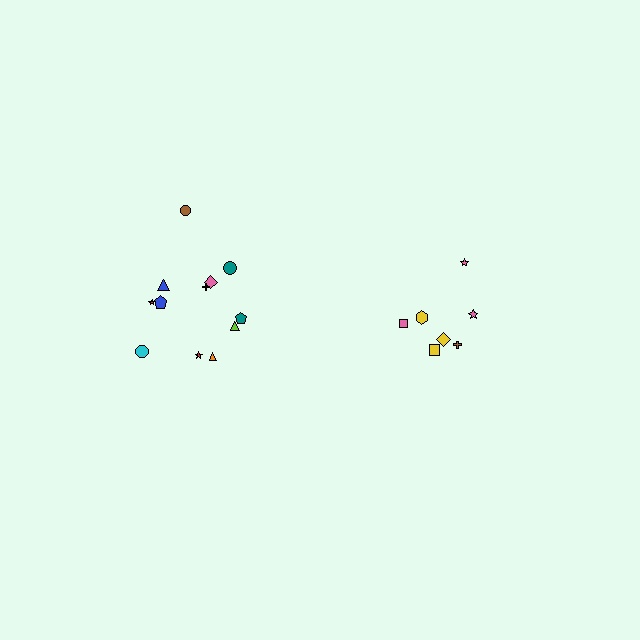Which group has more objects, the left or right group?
The left group.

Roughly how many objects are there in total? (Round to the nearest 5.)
Roughly 20 objects in total.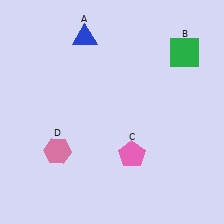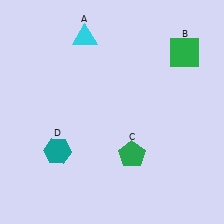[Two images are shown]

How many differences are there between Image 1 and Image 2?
There are 3 differences between the two images.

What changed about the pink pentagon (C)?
In Image 1, C is pink. In Image 2, it changed to green.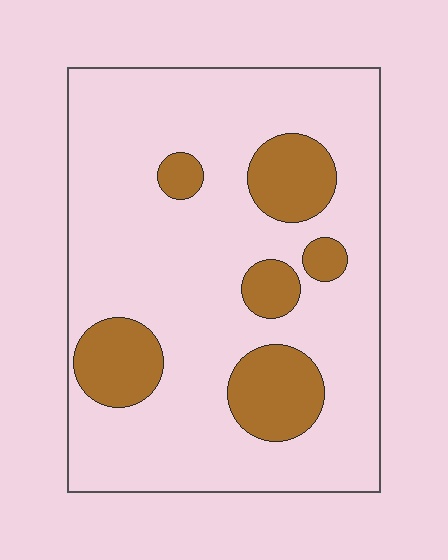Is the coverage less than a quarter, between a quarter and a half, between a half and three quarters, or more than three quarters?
Less than a quarter.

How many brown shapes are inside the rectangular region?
6.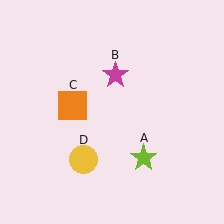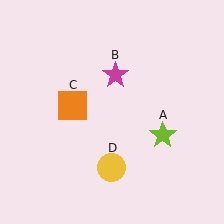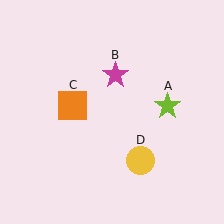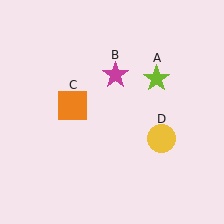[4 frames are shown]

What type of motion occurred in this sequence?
The lime star (object A), yellow circle (object D) rotated counterclockwise around the center of the scene.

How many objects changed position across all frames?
2 objects changed position: lime star (object A), yellow circle (object D).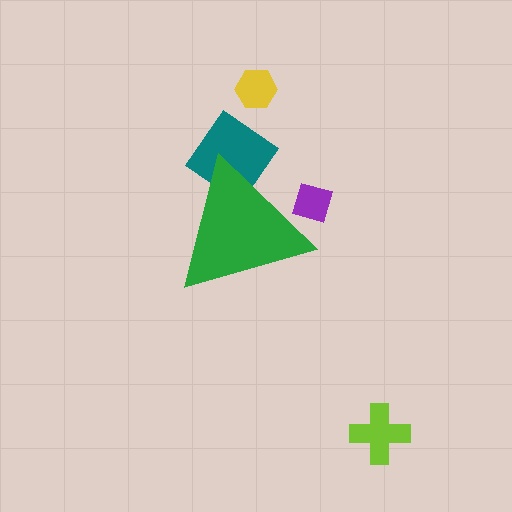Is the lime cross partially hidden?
No, the lime cross is fully visible.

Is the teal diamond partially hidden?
Yes, the teal diamond is partially hidden behind the green triangle.